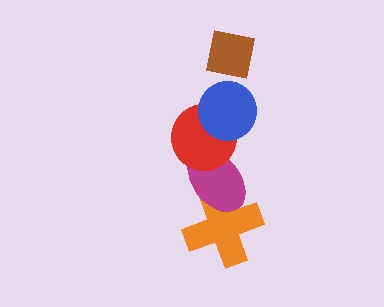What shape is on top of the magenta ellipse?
The red circle is on top of the magenta ellipse.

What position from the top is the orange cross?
The orange cross is 5th from the top.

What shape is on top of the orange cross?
The magenta ellipse is on top of the orange cross.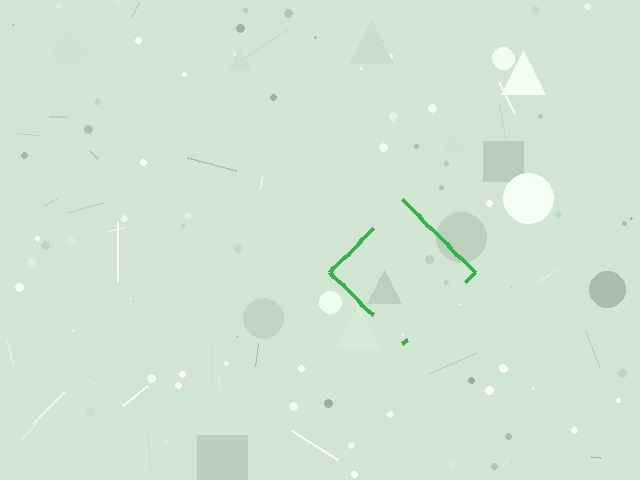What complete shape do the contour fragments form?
The contour fragments form a diamond.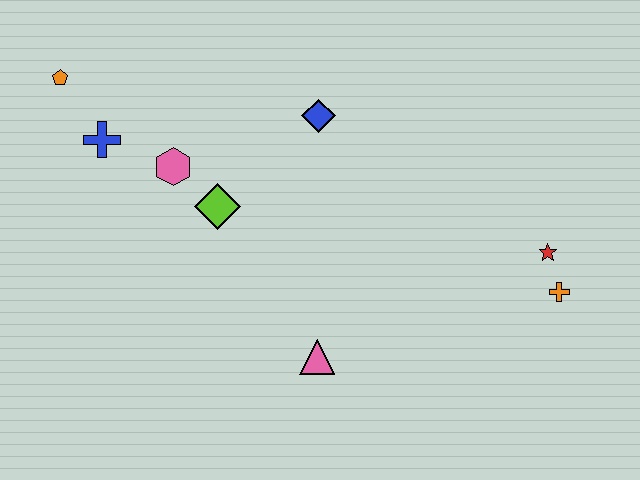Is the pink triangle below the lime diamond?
Yes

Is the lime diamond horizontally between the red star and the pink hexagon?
Yes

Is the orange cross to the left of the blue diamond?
No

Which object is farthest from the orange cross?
The orange pentagon is farthest from the orange cross.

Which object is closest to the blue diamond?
The lime diamond is closest to the blue diamond.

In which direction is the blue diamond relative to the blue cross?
The blue diamond is to the right of the blue cross.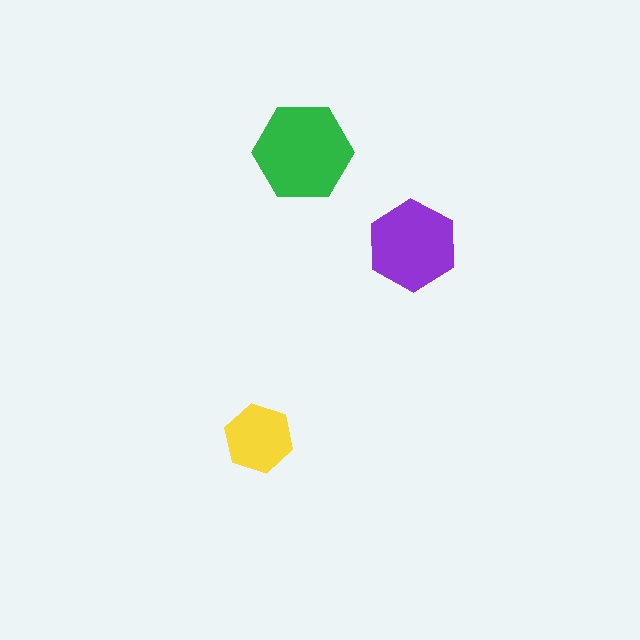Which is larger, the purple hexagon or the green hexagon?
The green one.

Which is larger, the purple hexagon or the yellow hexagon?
The purple one.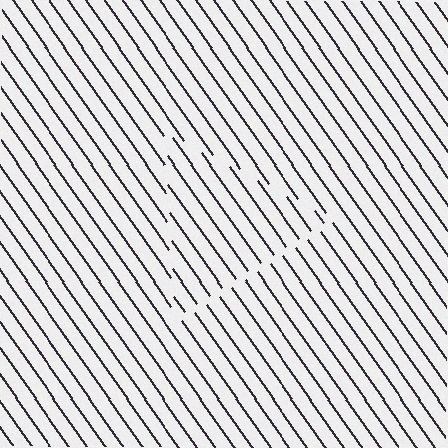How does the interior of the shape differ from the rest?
The interior of the shape contains the same grating, shifted by half a period — the contour is defined by the phase discontinuity where line-ends from the inner and outer gratings abut.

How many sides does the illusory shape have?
3 sides — the line-ends trace a triangle.